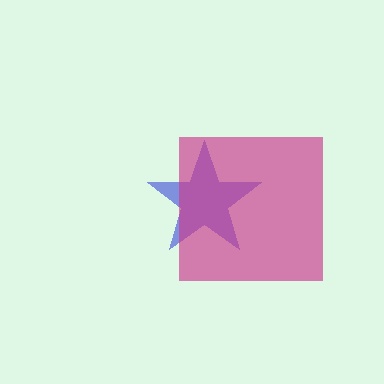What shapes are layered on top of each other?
The layered shapes are: a blue star, a magenta square.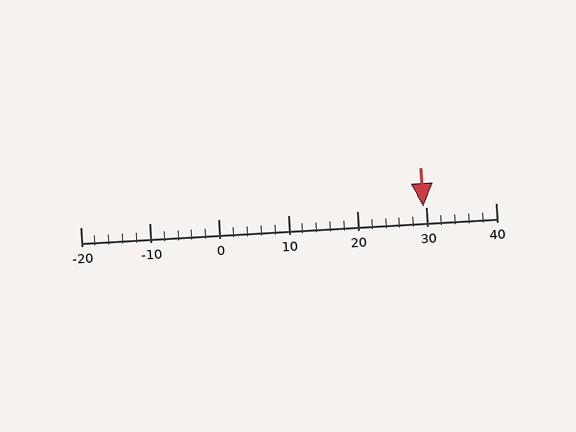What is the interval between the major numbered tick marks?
The major tick marks are spaced 10 units apart.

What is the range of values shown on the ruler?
The ruler shows values from -20 to 40.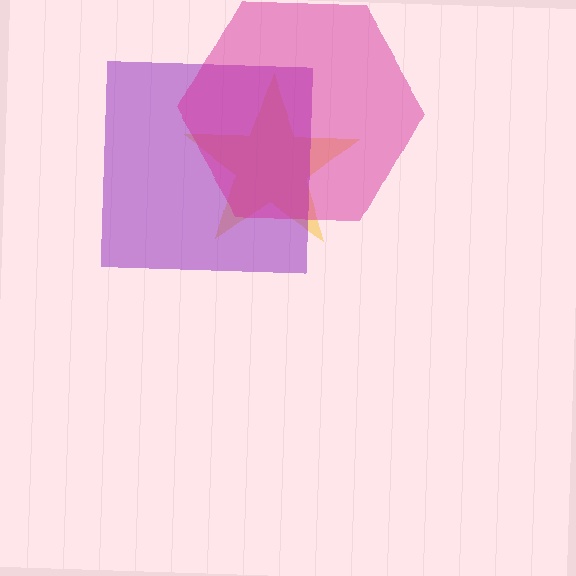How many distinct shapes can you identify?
There are 3 distinct shapes: a yellow star, a purple square, a magenta hexagon.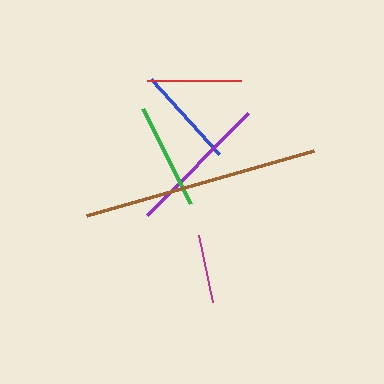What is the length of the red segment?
The red segment is approximately 94 pixels long.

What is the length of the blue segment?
The blue segment is approximately 102 pixels long.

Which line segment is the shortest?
The magenta line is the shortest at approximately 69 pixels.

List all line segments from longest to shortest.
From longest to shortest: brown, purple, green, blue, red, magenta.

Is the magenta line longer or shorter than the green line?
The green line is longer than the magenta line.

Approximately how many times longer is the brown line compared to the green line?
The brown line is approximately 2.2 times the length of the green line.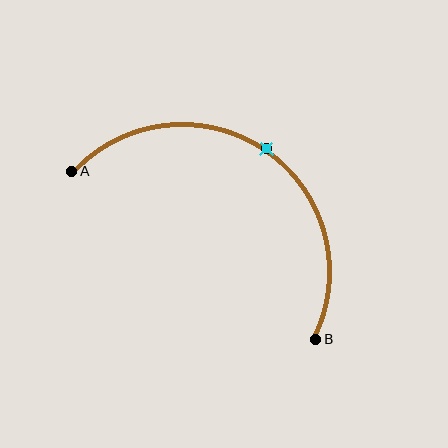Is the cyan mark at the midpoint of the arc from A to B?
Yes. The cyan mark lies on the arc at equal arc-length from both A and B — it is the arc midpoint.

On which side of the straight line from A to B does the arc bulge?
The arc bulges above and to the right of the straight line connecting A and B.